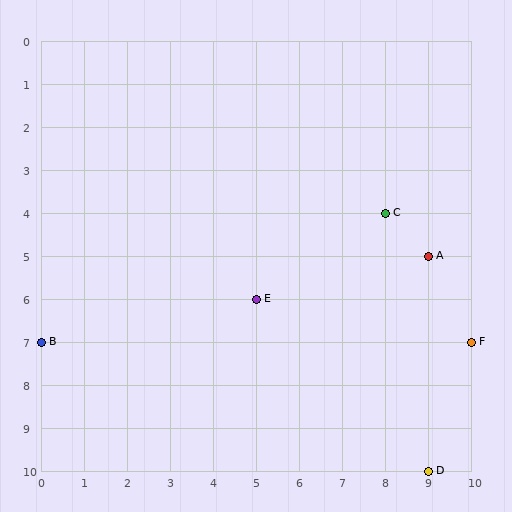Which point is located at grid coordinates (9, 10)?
Point D is at (9, 10).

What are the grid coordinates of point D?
Point D is at grid coordinates (9, 10).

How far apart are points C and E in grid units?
Points C and E are 3 columns and 2 rows apart (about 3.6 grid units diagonally).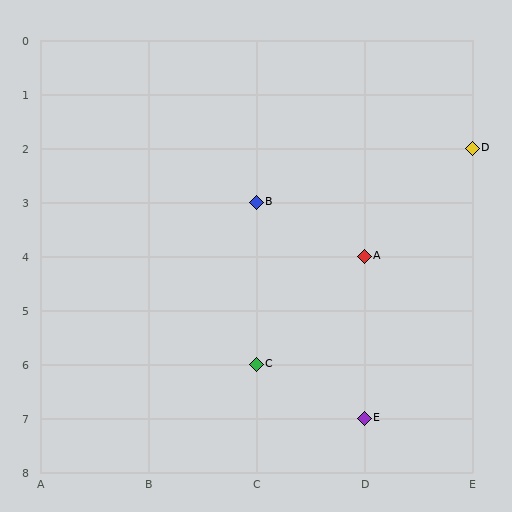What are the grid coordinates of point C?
Point C is at grid coordinates (C, 6).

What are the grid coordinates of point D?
Point D is at grid coordinates (E, 2).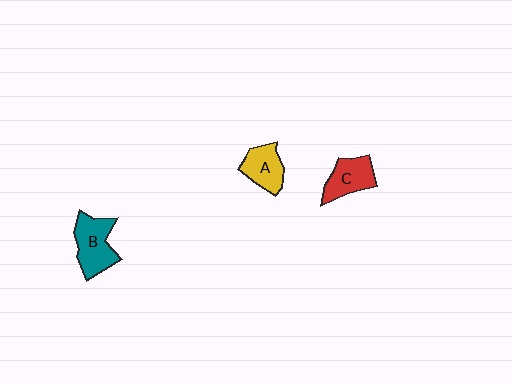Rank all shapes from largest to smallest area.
From largest to smallest: B (teal), C (red), A (yellow).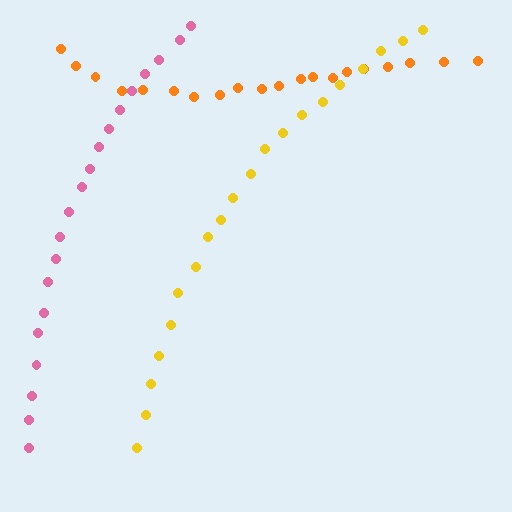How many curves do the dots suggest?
There are 3 distinct paths.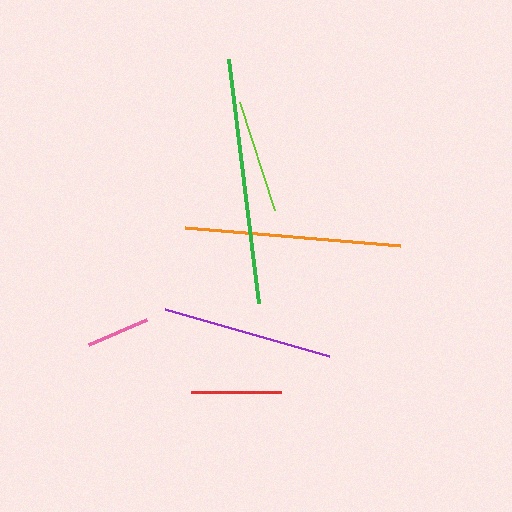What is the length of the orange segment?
The orange segment is approximately 216 pixels long.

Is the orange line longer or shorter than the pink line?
The orange line is longer than the pink line.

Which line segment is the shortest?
The pink line is the shortest at approximately 63 pixels.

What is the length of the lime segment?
The lime segment is approximately 113 pixels long.